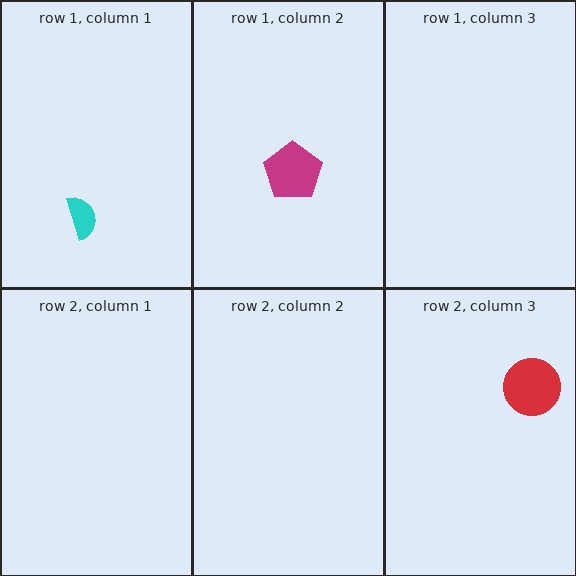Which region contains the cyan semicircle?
The row 1, column 1 region.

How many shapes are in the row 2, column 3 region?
1.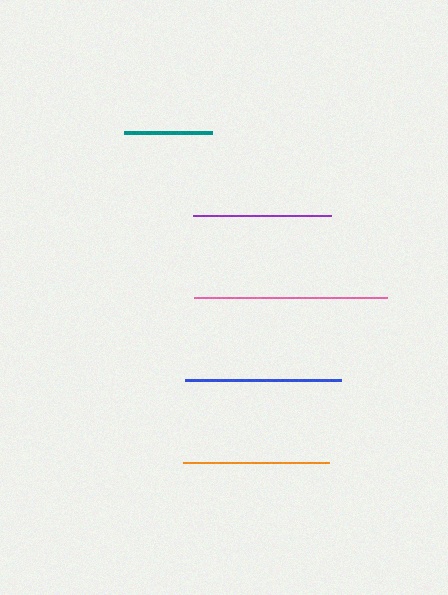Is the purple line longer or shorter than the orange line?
The orange line is longer than the purple line.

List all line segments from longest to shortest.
From longest to shortest: pink, blue, orange, purple, teal.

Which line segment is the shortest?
The teal line is the shortest at approximately 88 pixels.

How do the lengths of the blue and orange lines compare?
The blue and orange lines are approximately the same length.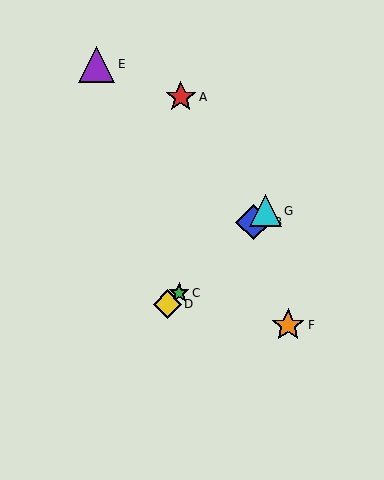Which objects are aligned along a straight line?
Objects B, C, D, G are aligned along a straight line.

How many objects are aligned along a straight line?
4 objects (B, C, D, G) are aligned along a straight line.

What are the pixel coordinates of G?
Object G is at (265, 211).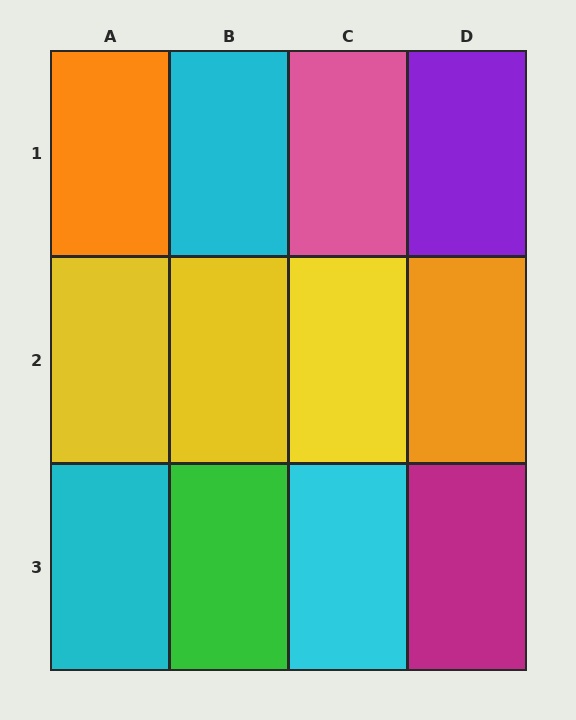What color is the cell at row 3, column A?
Cyan.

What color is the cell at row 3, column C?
Cyan.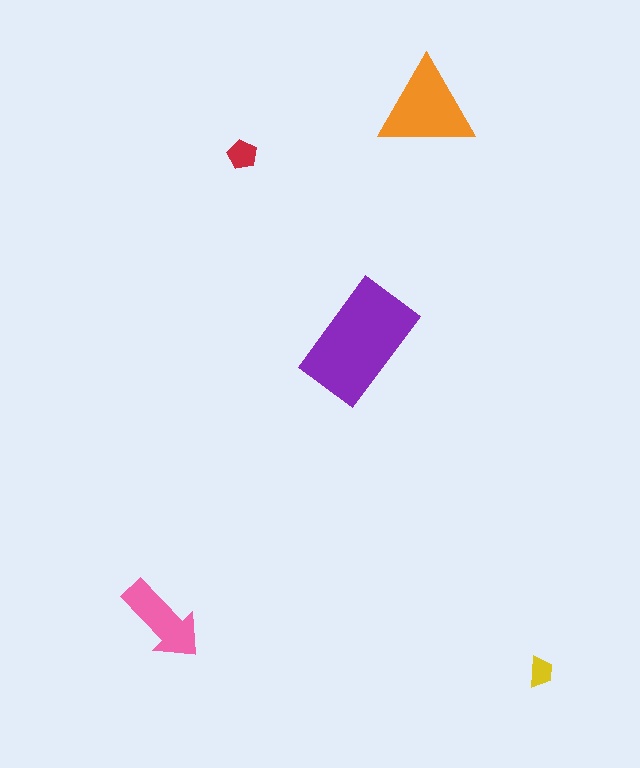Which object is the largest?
The purple rectangle.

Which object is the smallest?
The yellow trapezoid.